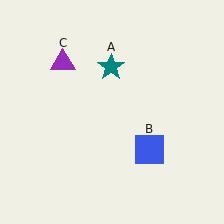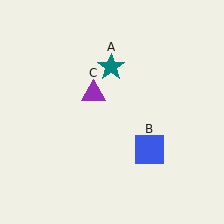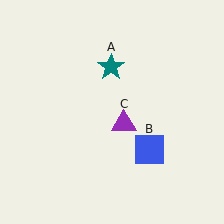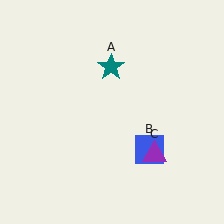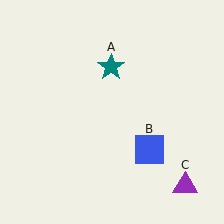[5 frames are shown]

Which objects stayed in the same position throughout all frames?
Teal star (object A) and blue square (object B) remained stationary.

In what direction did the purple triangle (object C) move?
The purple triangle (object C) moved down and to the right.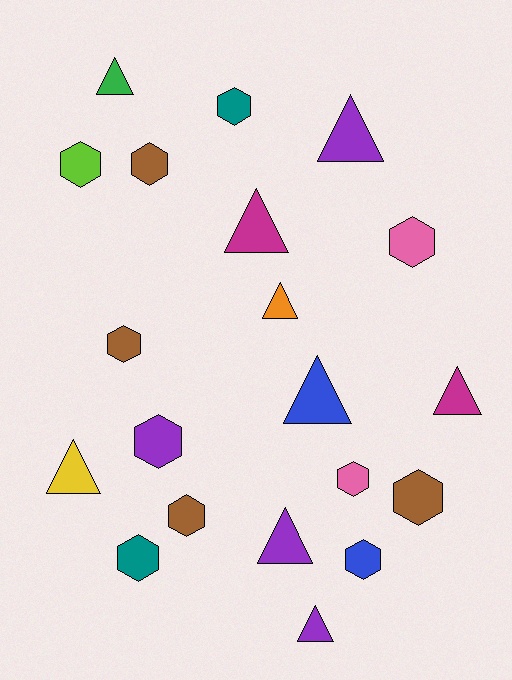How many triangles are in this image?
There are 9 triangles.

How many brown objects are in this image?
There are 4 brown objects.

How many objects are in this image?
There are 20 objects.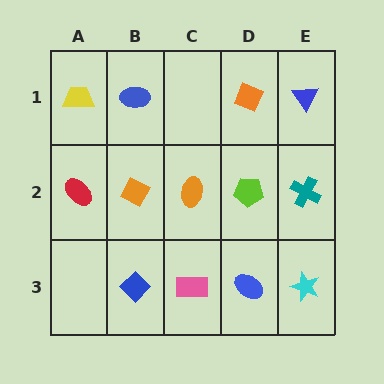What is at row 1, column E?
A blue triangle.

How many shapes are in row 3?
4 shapes.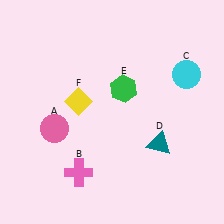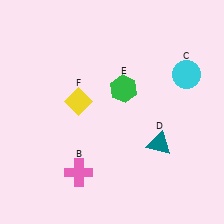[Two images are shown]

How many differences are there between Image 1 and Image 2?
There is 1 difference between the two images.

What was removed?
The pink circle (A) was removed in Image 2.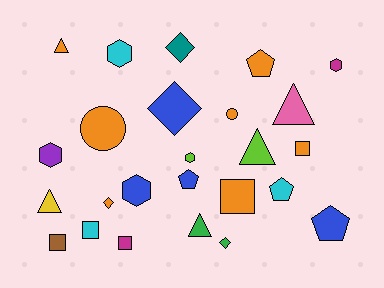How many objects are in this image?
There are 25 objects.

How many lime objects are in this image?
There are 2 lime objects.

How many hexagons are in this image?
There are 5 hexagons.